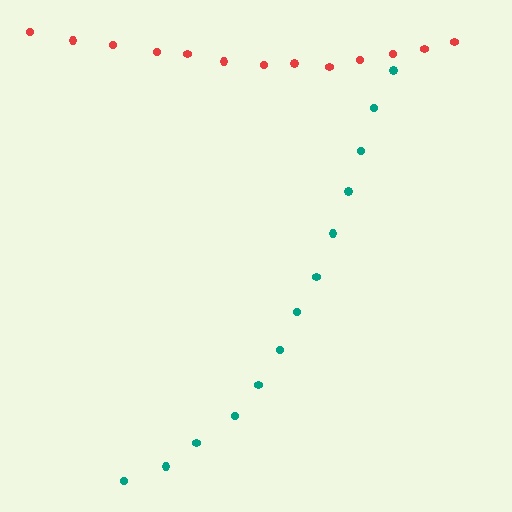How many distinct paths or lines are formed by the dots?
There are 2 distinct paths.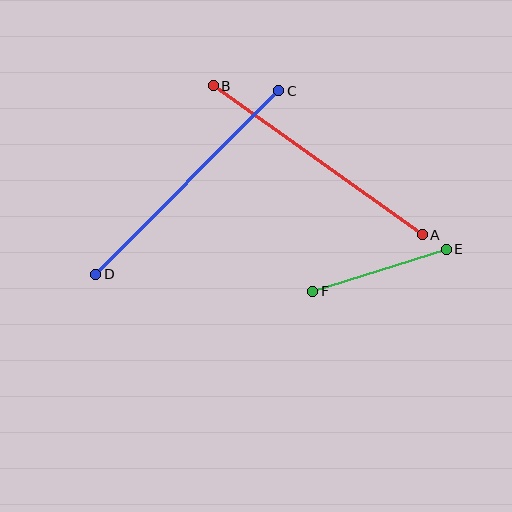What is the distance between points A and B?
The distance is approximately 257 pixels.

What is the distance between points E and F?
The distance is approximately 140 pixels.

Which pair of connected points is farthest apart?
Points C and D are farthest apart.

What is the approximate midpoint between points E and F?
The midpoint is at approximately (379, 270) pixels.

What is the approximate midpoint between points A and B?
The midpoint is at approximately (318, 160) pixels.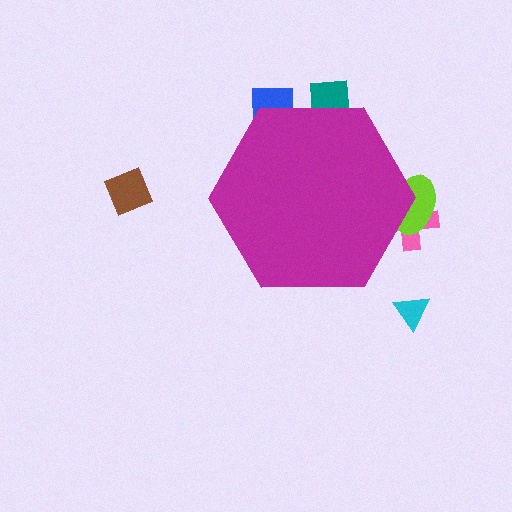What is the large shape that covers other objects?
A magenta hexagon.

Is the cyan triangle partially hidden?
No, the cyan triangle is fully visible.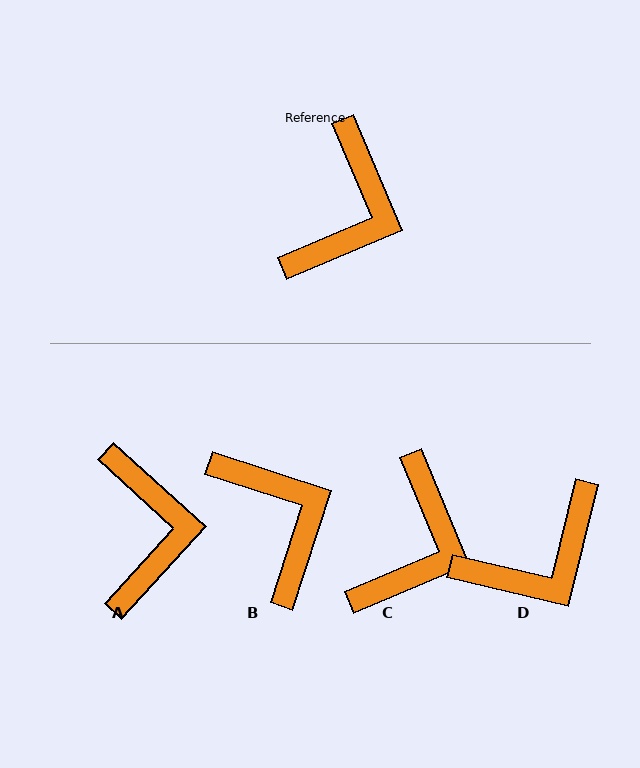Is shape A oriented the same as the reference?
No, it is off by about 25 degrees.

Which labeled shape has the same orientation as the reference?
C.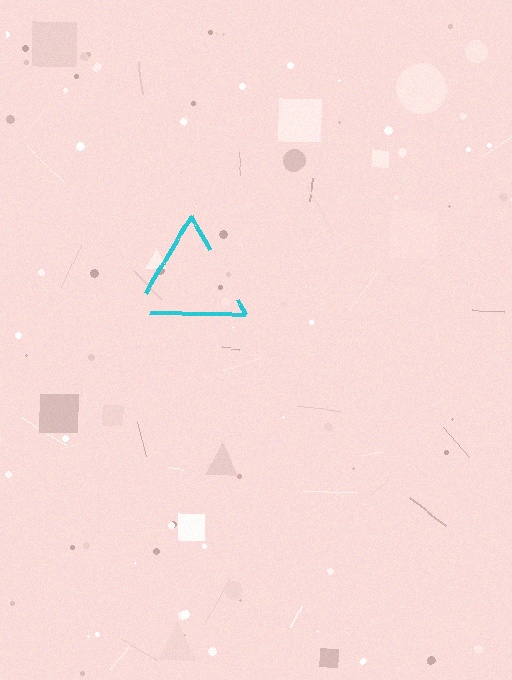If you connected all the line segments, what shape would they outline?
They would outline a triangle.